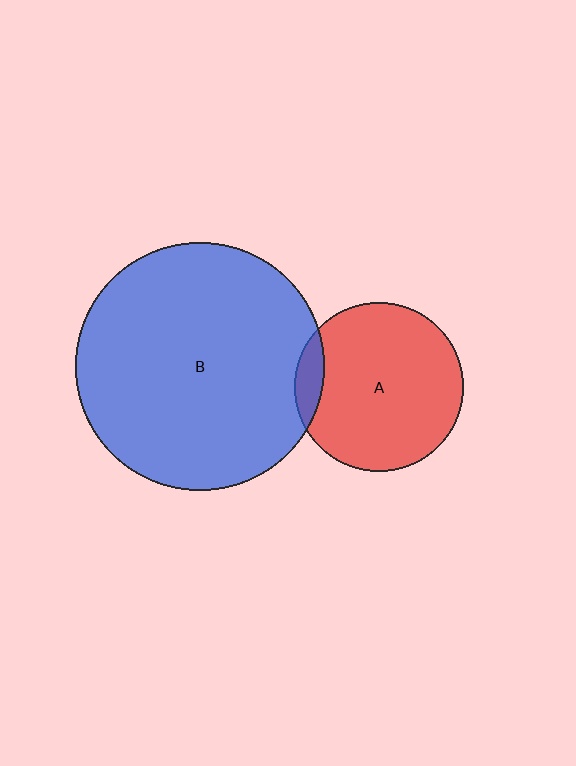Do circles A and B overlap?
Yes.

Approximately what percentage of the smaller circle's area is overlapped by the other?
Approximately 10%.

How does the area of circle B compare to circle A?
Approximately 2.1 times.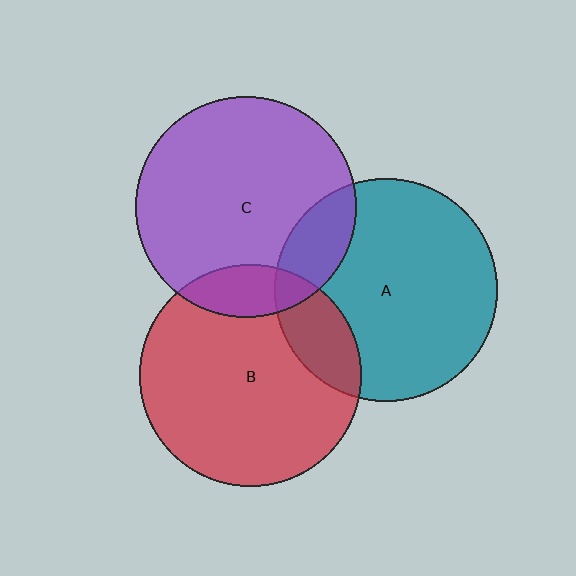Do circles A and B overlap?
Yes.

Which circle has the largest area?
Circle A (teal).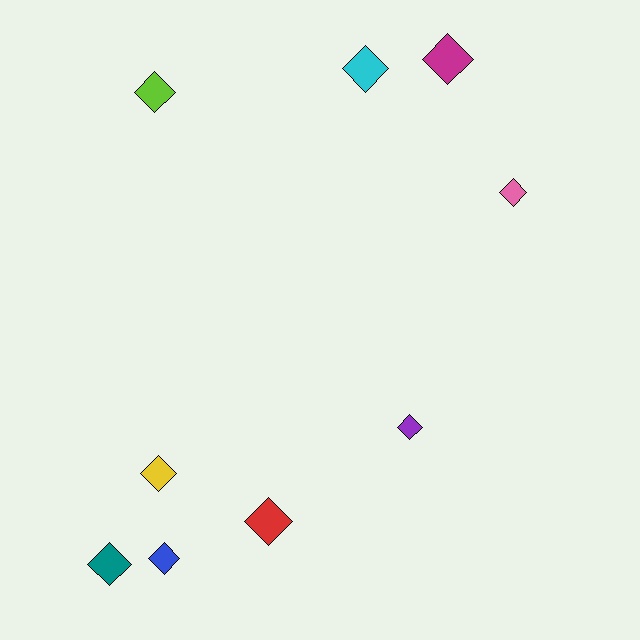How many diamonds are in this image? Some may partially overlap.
There are 9 diamonds.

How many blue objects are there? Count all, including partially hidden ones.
There is 1 blue object.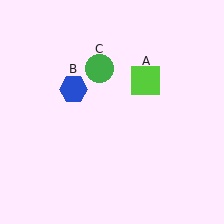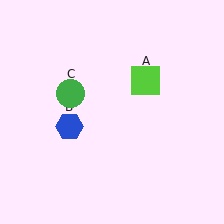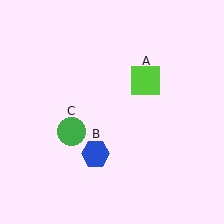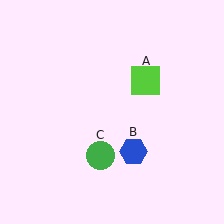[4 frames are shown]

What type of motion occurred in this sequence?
The blue hexagon (object B), green circle (object C) rotated counterclockwise around the center of the scene.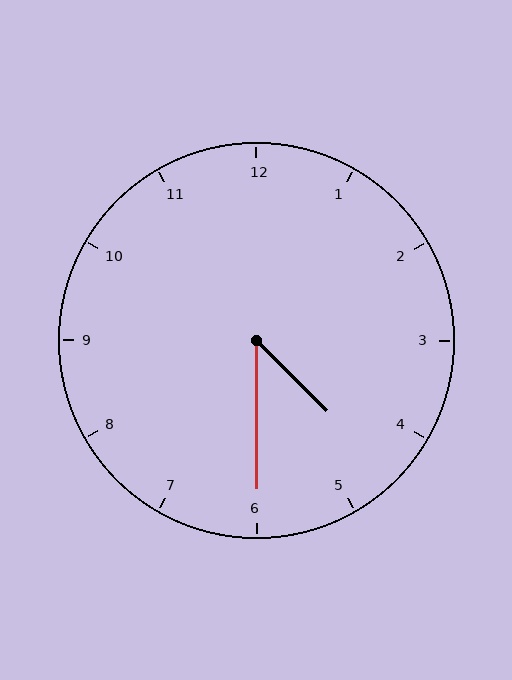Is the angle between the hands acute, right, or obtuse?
It is acute.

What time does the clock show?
4:30.